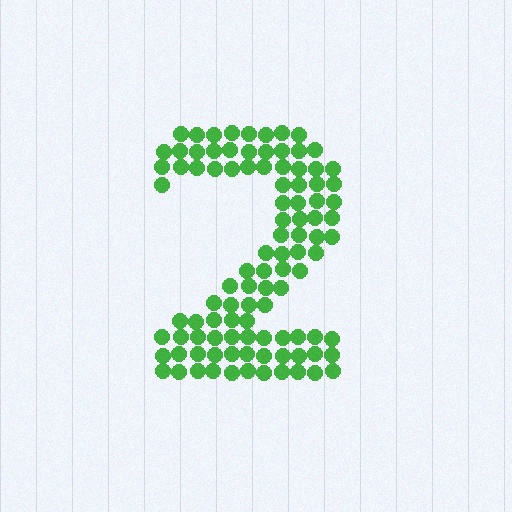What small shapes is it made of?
It is made of small circles.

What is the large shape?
The large shape is the digit 2.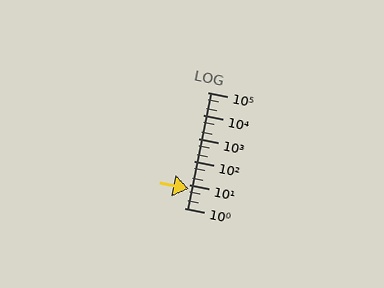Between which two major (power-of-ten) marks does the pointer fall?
The pointer is between 1 and 10.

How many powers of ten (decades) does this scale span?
The scale spans 5 decades, from 1 to 100000.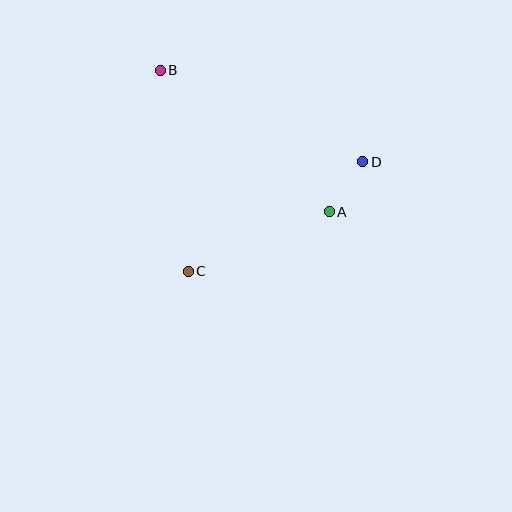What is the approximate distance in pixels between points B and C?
The distance between B and C is approximately 203 pixels.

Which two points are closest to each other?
Points A and D are closest to each other.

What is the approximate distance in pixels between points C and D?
The distance between C and D is approximately 206 pixels.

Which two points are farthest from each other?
Points B and D are farthest from each other.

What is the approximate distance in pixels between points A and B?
The distance between A and B is approximately 220 pixels.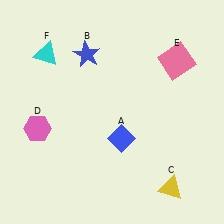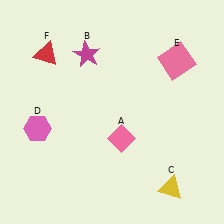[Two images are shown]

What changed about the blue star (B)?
In Image 1, B is blue. In Image 2, it changed to magenta.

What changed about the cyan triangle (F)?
In Image 1, F is cyan. In Image 2, it changed to red.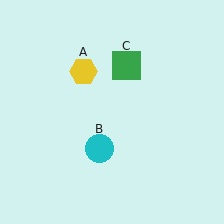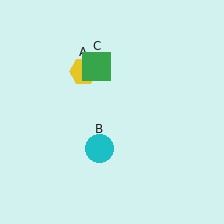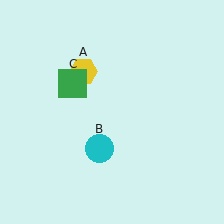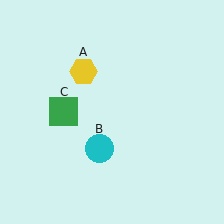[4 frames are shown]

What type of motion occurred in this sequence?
The green square (object C) rotated counterclockwise around the center of the scene.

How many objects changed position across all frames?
1 object changed position: green square (object C).